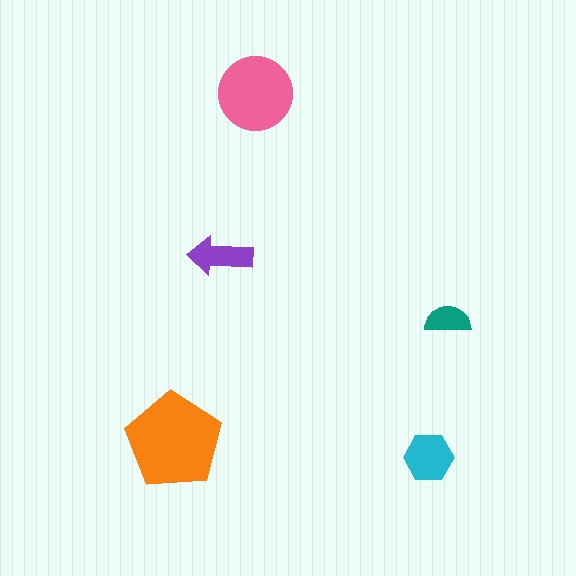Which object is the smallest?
The teal semicircle.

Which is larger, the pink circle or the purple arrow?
The pink circle.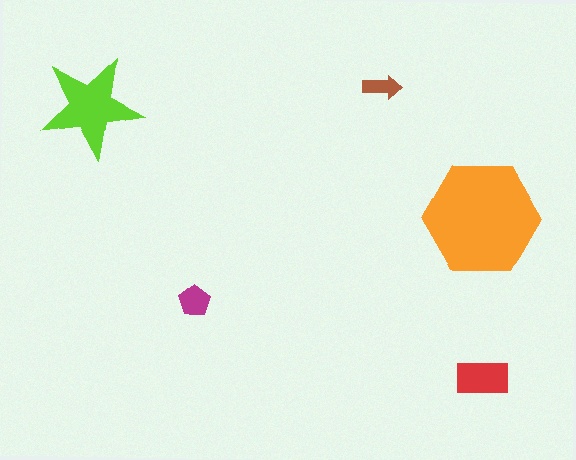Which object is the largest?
The orange hexagon.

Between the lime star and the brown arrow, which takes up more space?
The lime star.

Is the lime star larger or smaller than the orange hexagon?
Smaller.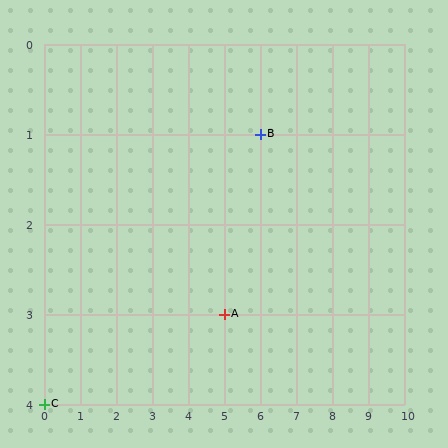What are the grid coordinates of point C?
Point C is at grid coordinates (0, 4).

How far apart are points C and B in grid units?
Points C and B are 6 columns and 3 rows apart (about 6.7 grid units diagonally).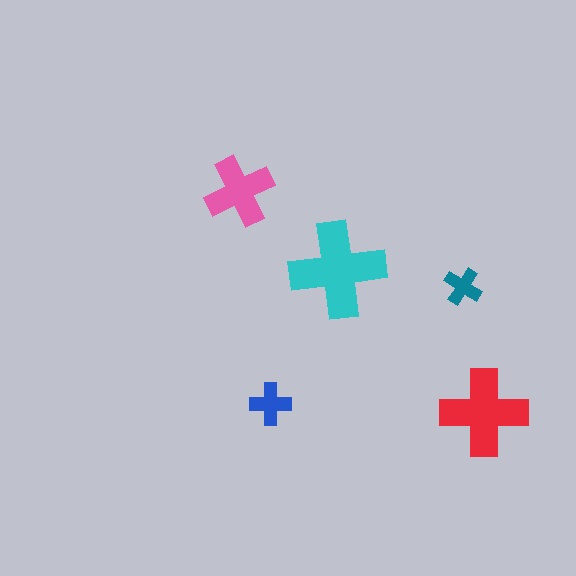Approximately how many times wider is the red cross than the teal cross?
About 2.5 times wider.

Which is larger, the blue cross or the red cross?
The red one.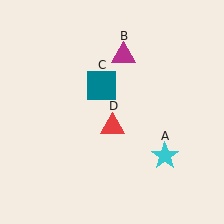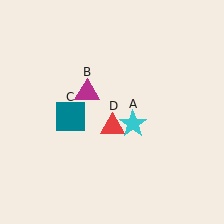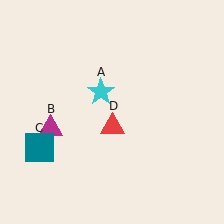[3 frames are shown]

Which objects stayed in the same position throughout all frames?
Red triangle (object D) remained stationary.